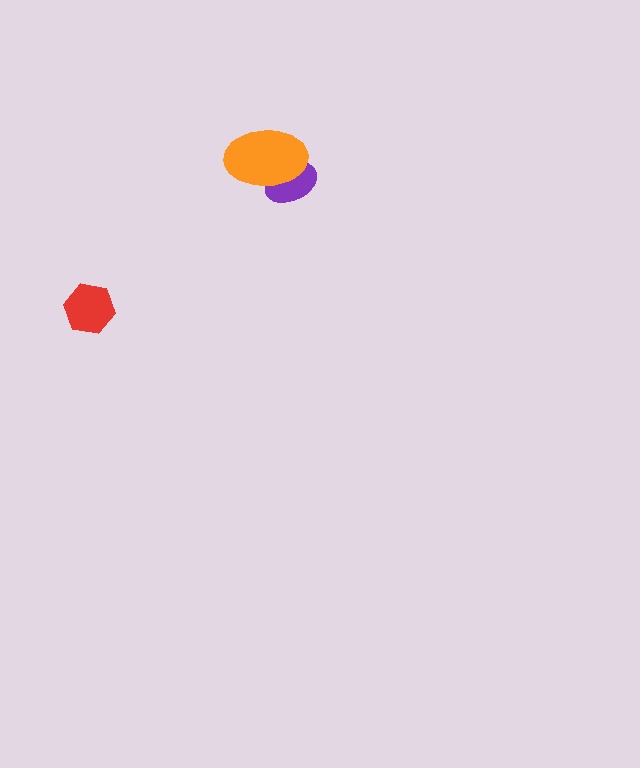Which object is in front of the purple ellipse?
The orange ellipse is in front of the purple ellipse.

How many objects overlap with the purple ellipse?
1 object overlaps with the purple ellipse.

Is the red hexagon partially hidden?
No, no other shape covers it.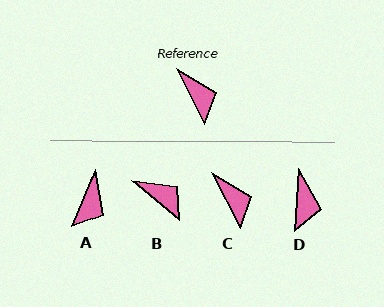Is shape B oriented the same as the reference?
No, it is off by about 23 degrees.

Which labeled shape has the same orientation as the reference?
C.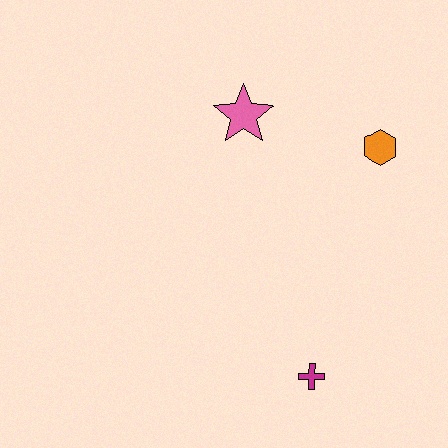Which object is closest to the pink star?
The orange hexagon is closest to the pink star.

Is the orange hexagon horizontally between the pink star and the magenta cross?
No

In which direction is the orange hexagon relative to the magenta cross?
The orange hexagon is above the magenta cross.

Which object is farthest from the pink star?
The magenta cross is farthest from the pink star.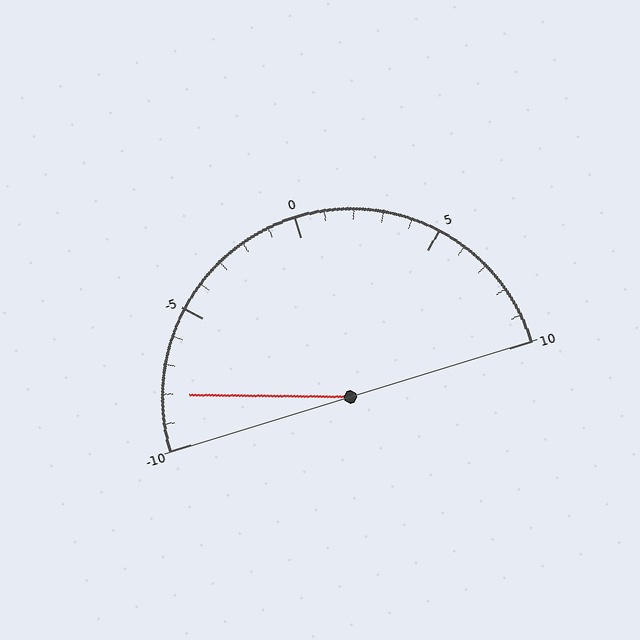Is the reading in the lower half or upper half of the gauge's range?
The reading is in the lower half of the range (-10 to 10).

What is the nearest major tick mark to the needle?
The nearest major tick mark is -10.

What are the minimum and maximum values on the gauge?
The gauge ranges from -10 to 10.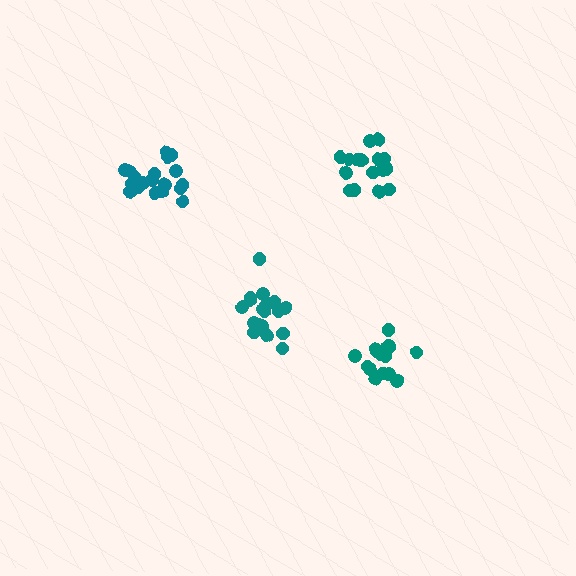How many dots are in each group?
Group 1: 16 dots, Group 2: 19 dots, Group 3: 17 dots, Group 4: 18 dots (70 total).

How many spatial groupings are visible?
There are 4 spatial groupings.